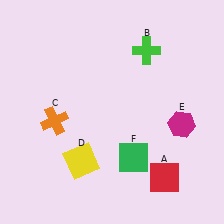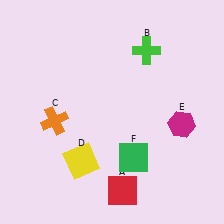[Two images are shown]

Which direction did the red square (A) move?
The red square (A) moved left.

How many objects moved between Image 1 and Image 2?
1 object moved between the two images.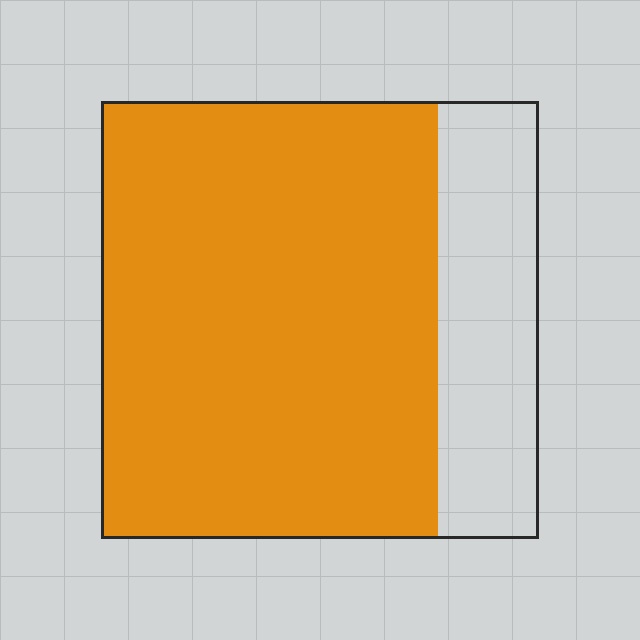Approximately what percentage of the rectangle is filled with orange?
Approximately 75%.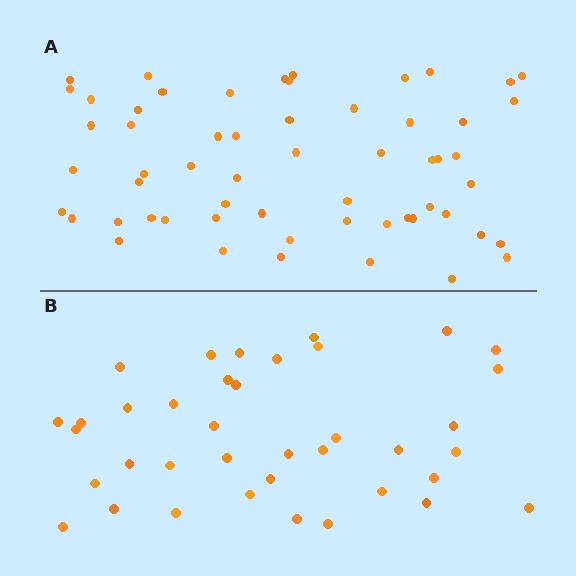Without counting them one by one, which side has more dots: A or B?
Region A (the top region) has more dots.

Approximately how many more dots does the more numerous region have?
Region A has approximately 20 more dots than region B.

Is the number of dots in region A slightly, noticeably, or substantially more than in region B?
Region A has substantially more. The ratio is roughly 1.5 to 1.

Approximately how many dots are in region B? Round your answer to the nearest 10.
About 40 dots. (The exact count is 38, which rounds to 40.)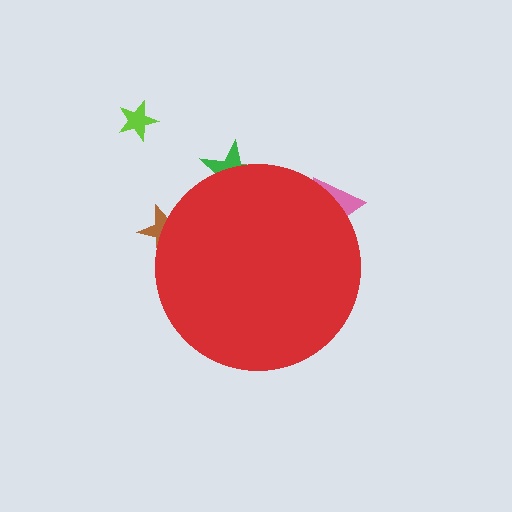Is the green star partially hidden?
Yes, the green star is partially hidden behind the red circle.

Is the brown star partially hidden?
Yes, the brown star is partially hidden behind the red circle.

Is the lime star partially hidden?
No, the lime star is fully visible.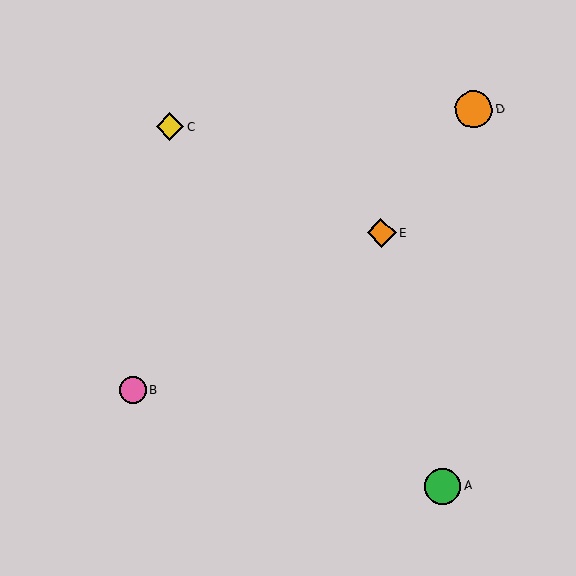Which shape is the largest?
The orange circle (labeled D) is the largest.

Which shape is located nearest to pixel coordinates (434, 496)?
The green circle (labeled A) at (442, 486) is nearest to that location.